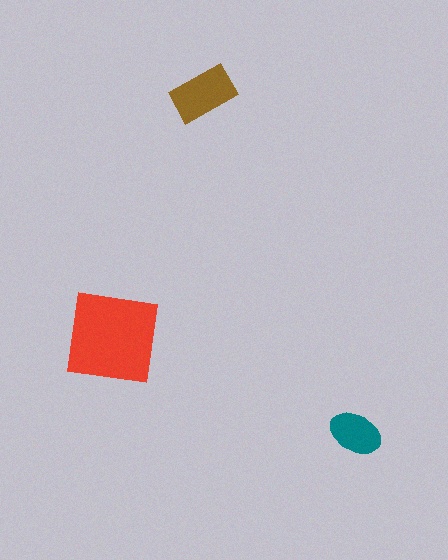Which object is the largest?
The red square.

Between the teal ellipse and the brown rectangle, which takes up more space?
The brown rectangle.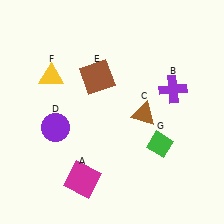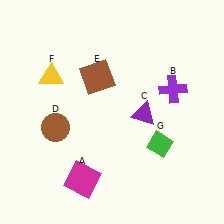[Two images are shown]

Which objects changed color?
C changed from brown to purple. D changed from purple to brown.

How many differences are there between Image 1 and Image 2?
There are 2 differences between the two images.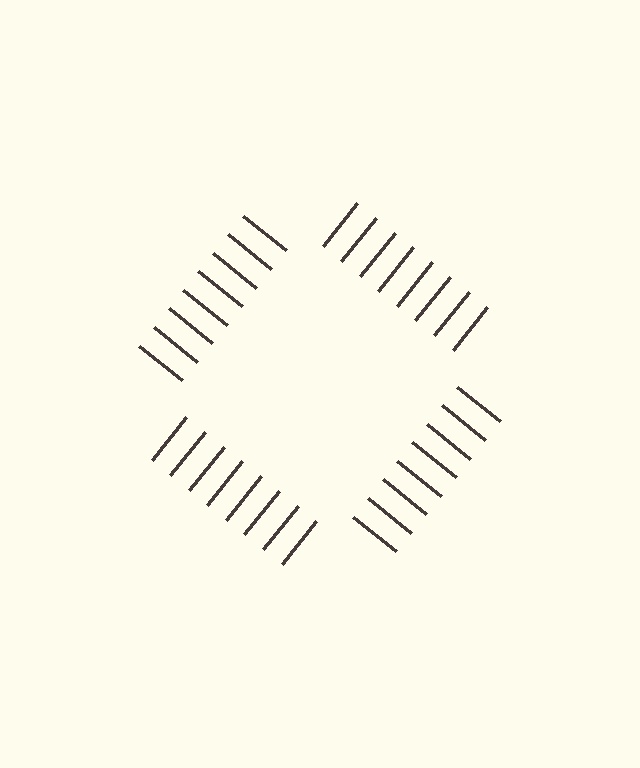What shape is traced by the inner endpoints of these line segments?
An illusory square — the line segments terminate on its edges but no continuous stroke is drawn.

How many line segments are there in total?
32 — 8 along each of the 4 edges.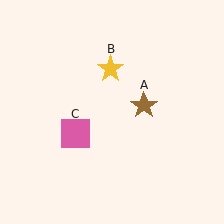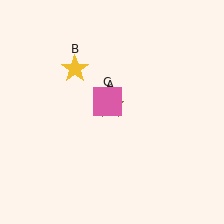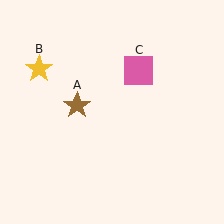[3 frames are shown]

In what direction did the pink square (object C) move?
The pink square (object C) moved up and to the right.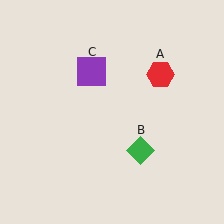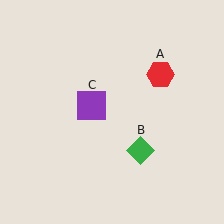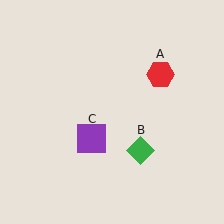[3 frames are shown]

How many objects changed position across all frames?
1 object changed position: purple square (object C).